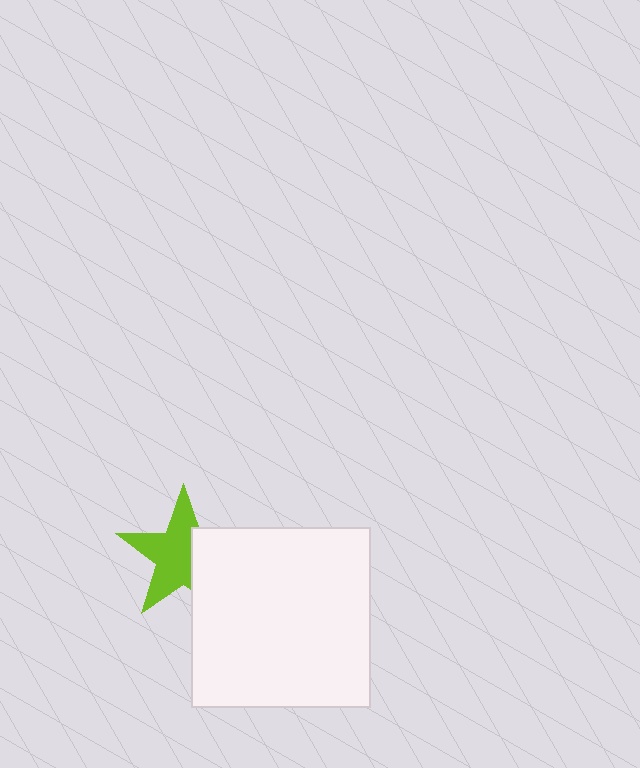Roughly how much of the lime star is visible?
About half of it is visible (roughly 64%).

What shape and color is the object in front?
The object in front is a white rectangle.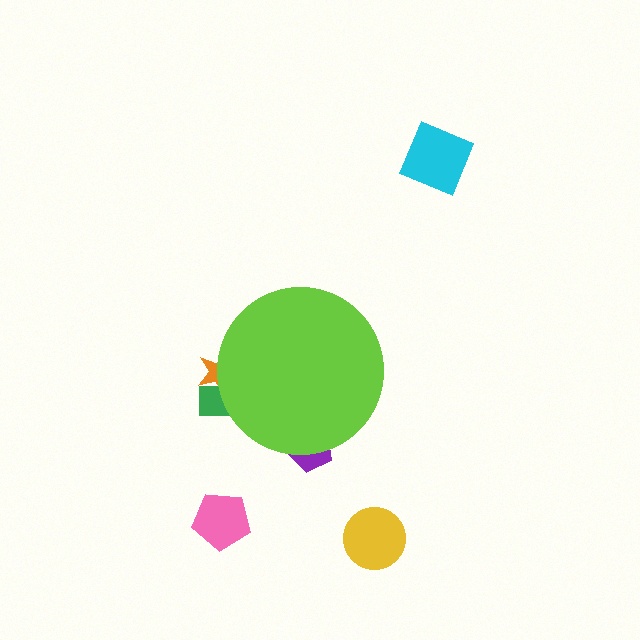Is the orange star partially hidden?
Yes, the orange star is partially hidden behind the lime circle.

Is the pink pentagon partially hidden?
No, the pink pentagon is fully visible.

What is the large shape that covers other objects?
A lime circle.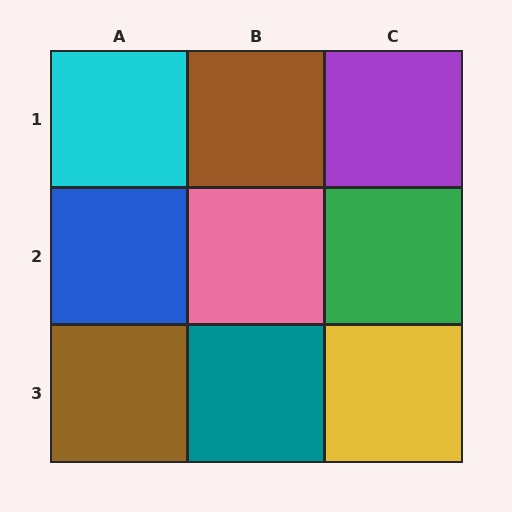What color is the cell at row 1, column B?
Brown.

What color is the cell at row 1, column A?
Cyan.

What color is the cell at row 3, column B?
Teal.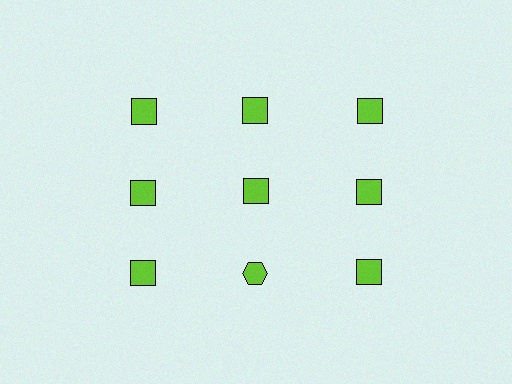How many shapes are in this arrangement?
There are 9 shapes arranged in a grid pattern.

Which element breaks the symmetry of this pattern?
The lime hexagon in the third row, second from left column breaks the symmetry. All other shapes are lime squares.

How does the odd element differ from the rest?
It has a different shape: hexagon instead of square.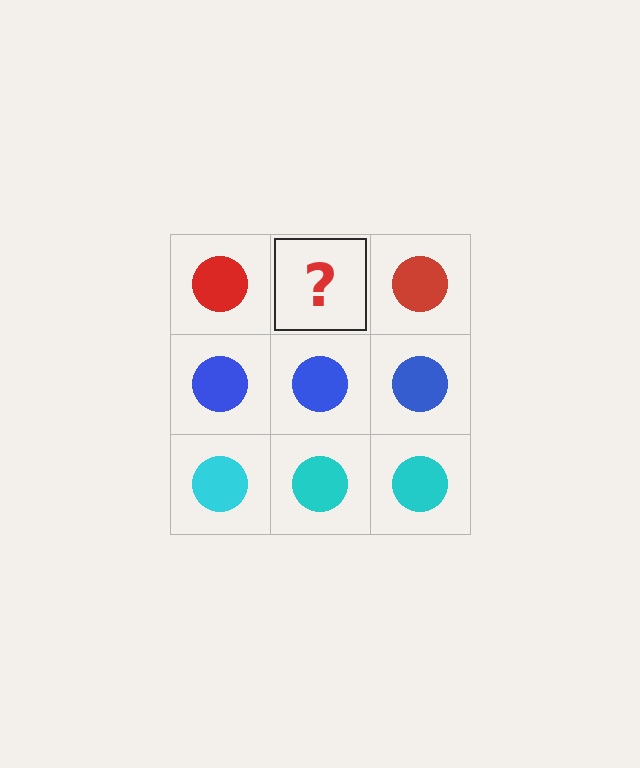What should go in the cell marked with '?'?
The missing cell should contain a red circle.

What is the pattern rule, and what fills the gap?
The rule is that each row has a consistent color. The gap should be filled with a red circle.